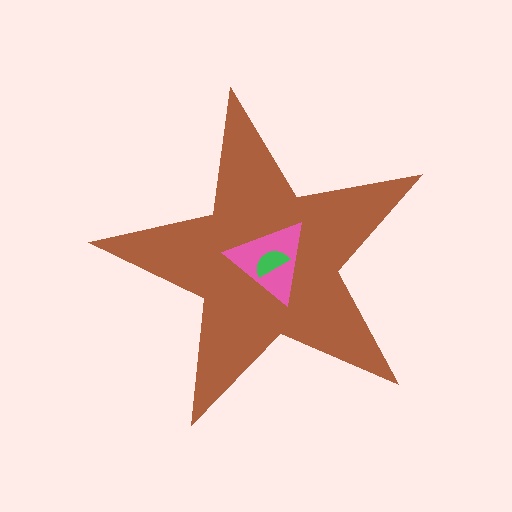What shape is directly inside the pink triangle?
The green semicircle.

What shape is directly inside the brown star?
The pink triangle.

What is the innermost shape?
The green semicircle.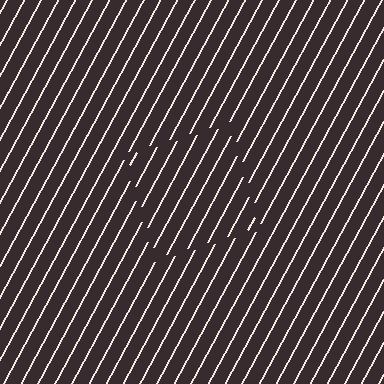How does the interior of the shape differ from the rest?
The interior of the shape contains the same grating, shifted by half a period — the contour is defined by the phase discontinuity where line-ends from the inner and outer gratings abut.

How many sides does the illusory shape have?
4 sides — the line-ends trace a square.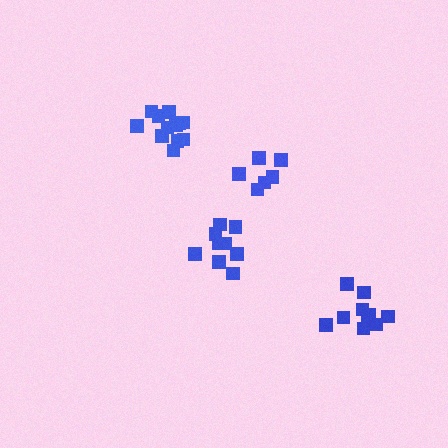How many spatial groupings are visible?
There are 4 spatial groupings.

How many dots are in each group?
Group 1: 6 dots, Group 2: 12 dots, Group 3: 9 dots, Group 4: 10 dots (37 total).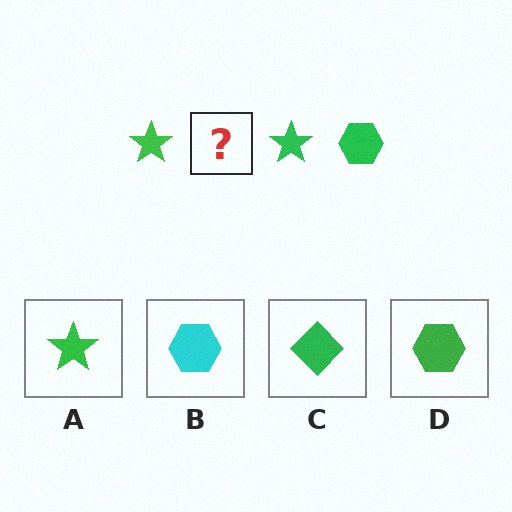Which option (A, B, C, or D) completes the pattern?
D.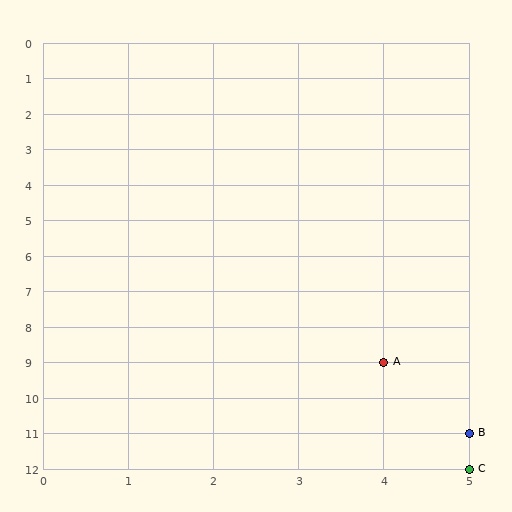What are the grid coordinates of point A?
Point A is at grid coordinates (4, 9).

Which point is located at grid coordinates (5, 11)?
Point B is at (5, 11).